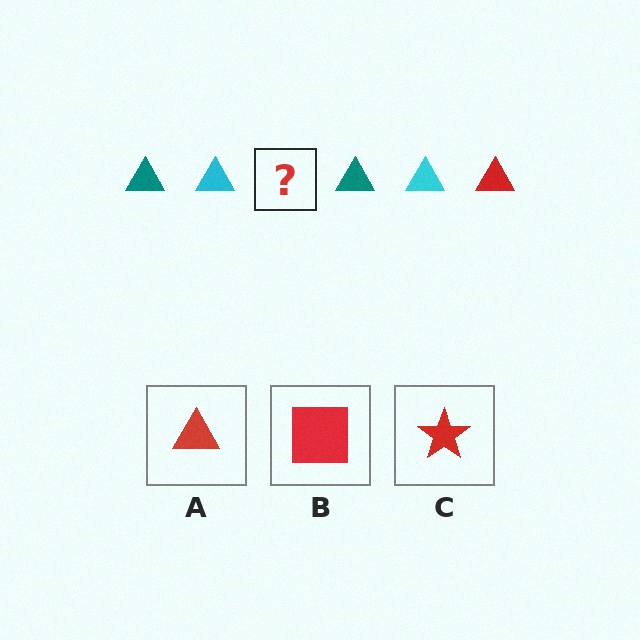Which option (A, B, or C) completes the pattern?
A.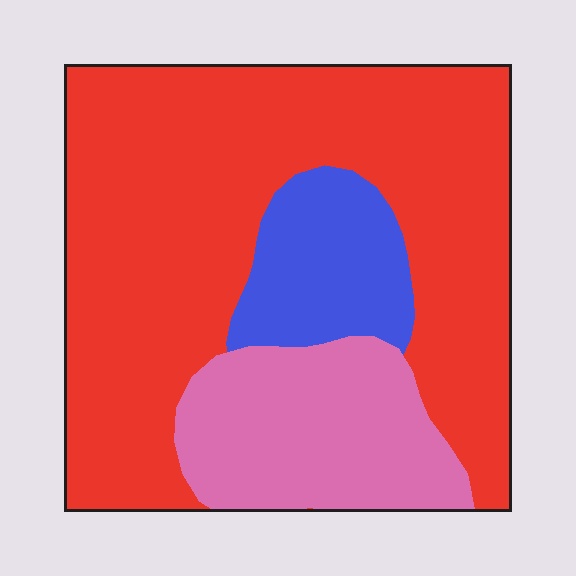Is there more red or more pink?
Red.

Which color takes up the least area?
Blue, at roughly 15%.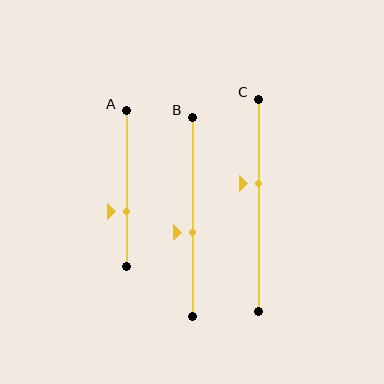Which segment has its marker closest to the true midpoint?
Segment B has its marker closest to the true midpoint.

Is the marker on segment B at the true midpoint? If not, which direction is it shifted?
No, the marker on segment B is shifted downward by about 8% of the segment length.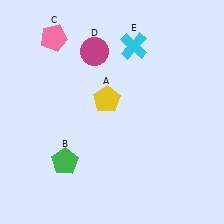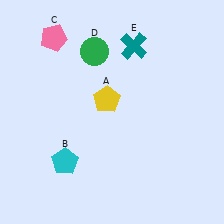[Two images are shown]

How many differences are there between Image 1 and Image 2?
There are 3 differences between the two images.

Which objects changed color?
B changed from green to cyan. D changed from magenta to green. E changed from cyan to teal.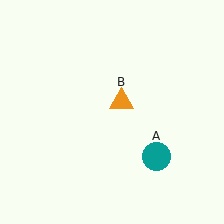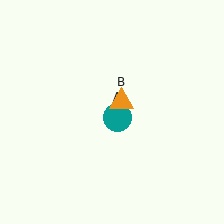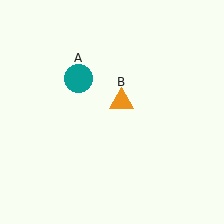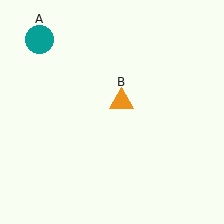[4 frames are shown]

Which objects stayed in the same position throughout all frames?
Orange triangle (object B) remained stationary.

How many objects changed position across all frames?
1 object changed position: teal circle (object A).